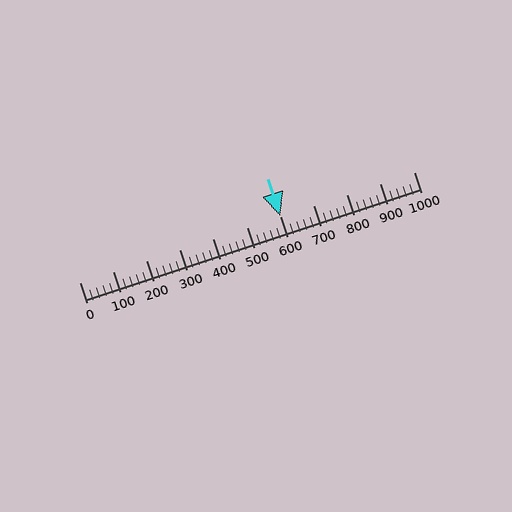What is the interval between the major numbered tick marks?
The major tick marks are spaced 100 units apart.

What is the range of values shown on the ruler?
The ruler shows values from 0 to 1000.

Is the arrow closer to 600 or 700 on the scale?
The arrow is closer to 600.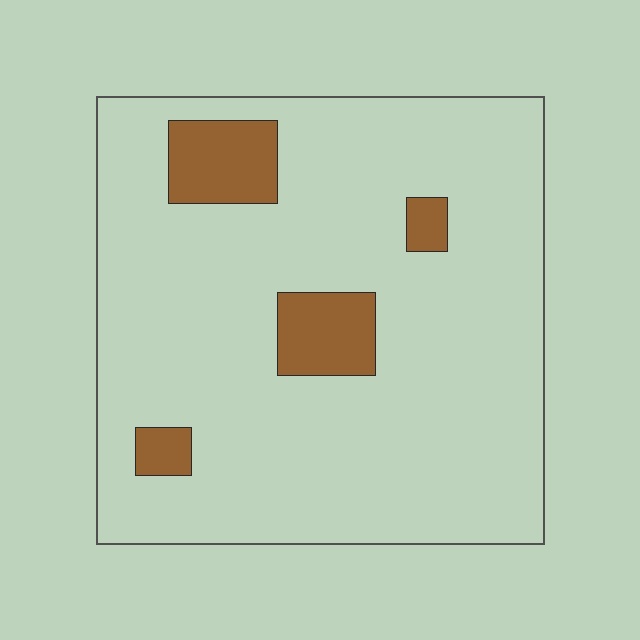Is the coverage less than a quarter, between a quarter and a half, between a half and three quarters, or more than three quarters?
Less than a quarter.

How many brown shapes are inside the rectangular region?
4.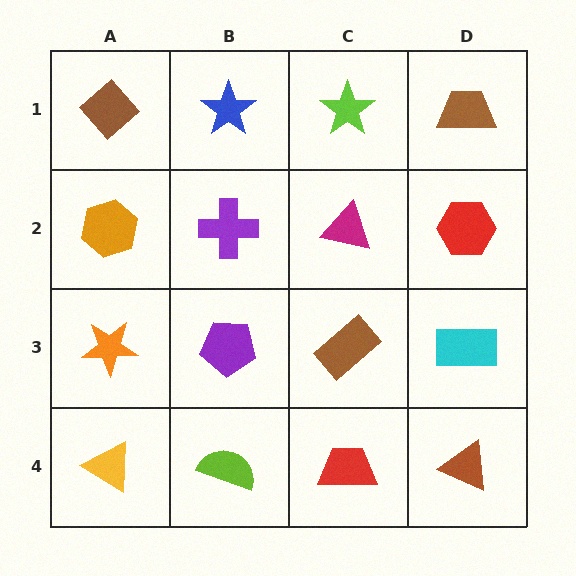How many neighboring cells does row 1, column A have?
2.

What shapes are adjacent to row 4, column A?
An orange star (row 3, column A), a lime semicircle (row 4, column B).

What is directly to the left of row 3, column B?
An orange star.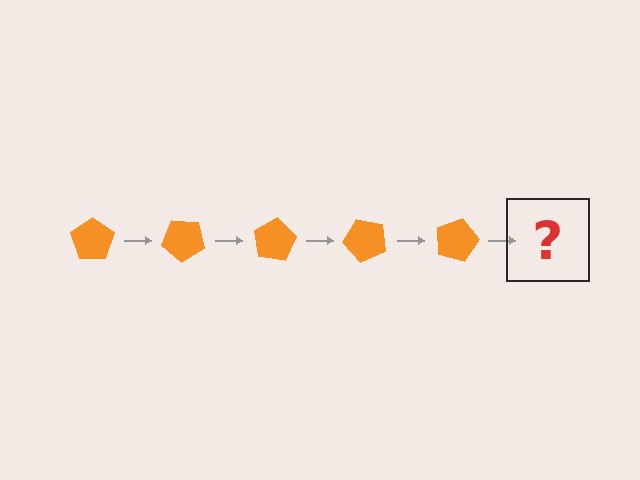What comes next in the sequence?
The next element should be an orange pentagon rotated 200 degrees.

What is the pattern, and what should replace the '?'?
The pattern is that the pentagon rotates 40 degrees each step. The '?' should be an orange pentagon rotated 200 degrees.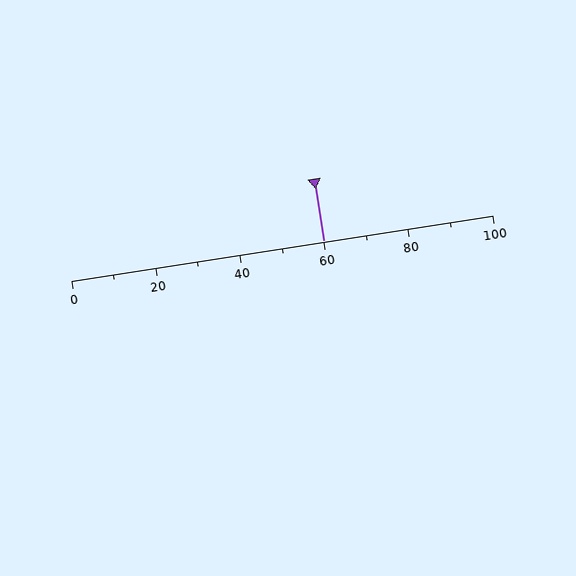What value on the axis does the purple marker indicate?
The marker indicates approximately 60.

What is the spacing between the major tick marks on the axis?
The major ticks are spaced 20 apart.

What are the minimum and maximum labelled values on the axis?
The axis runs from 0 to 100.